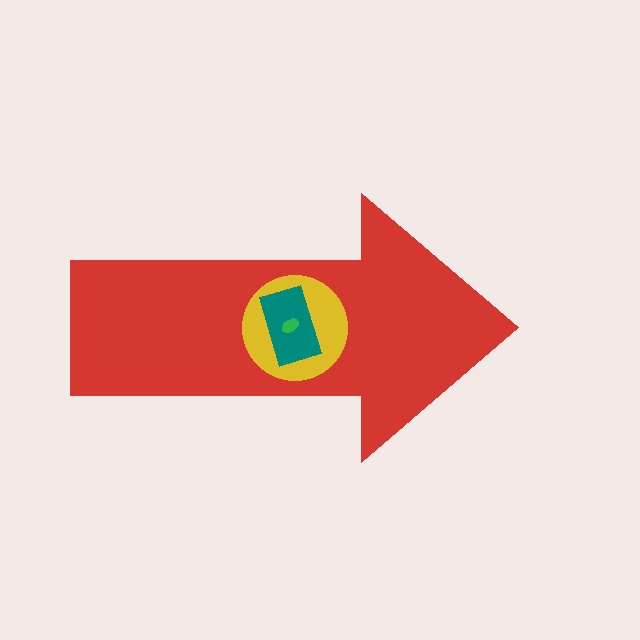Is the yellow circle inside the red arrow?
Yes.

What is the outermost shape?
The red arrow.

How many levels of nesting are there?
4.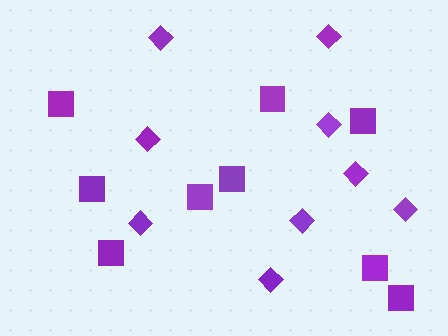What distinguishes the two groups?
There are 2 groups: one group of diamonds (9) and one group of squares (9).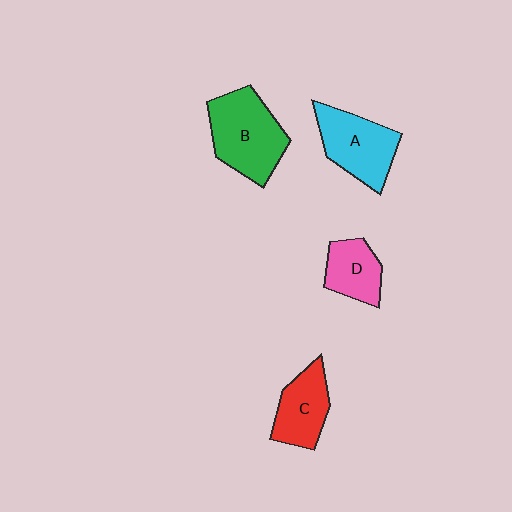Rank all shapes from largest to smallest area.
From largest to smallest: B (green), A (cyan), C (red), D (pink).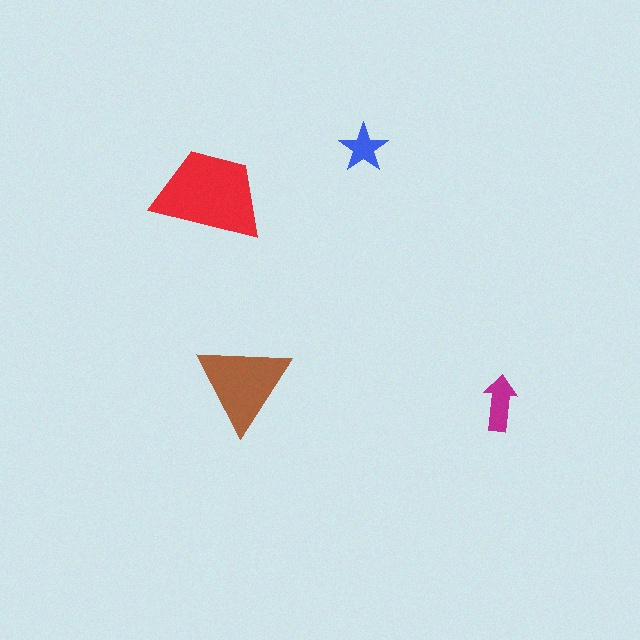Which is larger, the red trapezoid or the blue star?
The red trapezoid.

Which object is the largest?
The red trapezoid.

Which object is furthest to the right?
The magenta arrow is rightmost.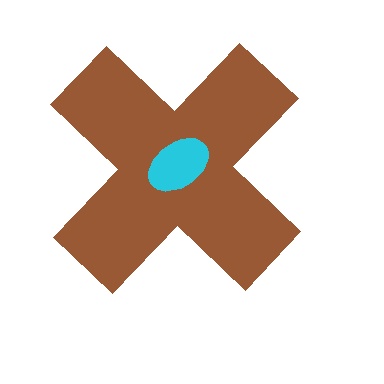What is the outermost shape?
The brown cross.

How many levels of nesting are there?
2.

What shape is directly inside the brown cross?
The cyan ellipse.